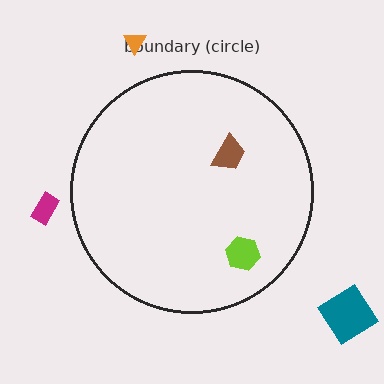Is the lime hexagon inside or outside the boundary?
Inside.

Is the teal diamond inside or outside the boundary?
Outside.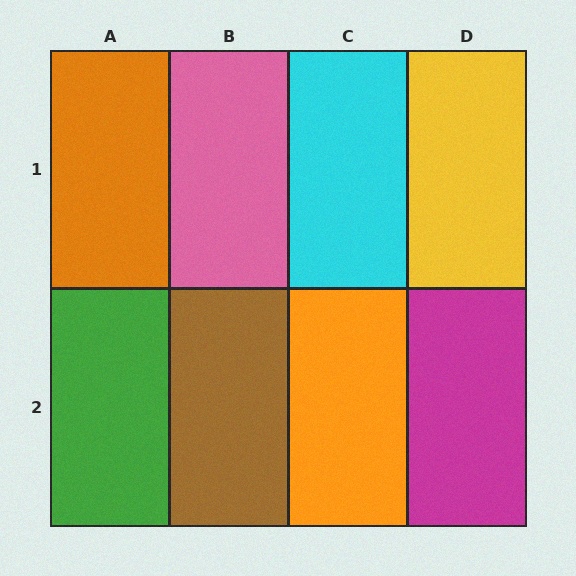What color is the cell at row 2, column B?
Brown.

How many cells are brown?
1 cell is brown.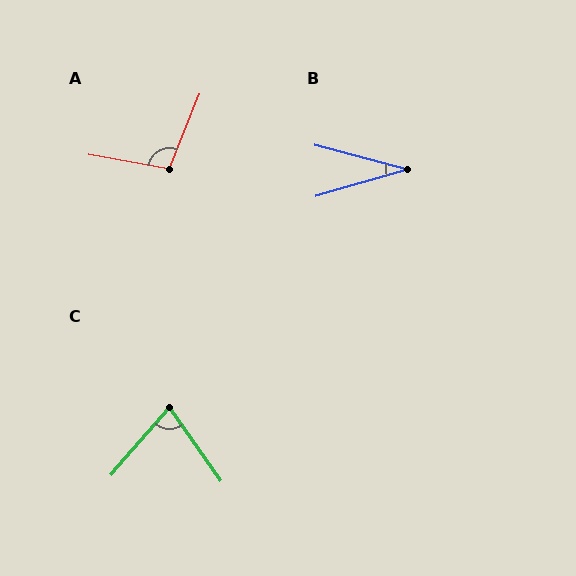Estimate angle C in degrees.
Approximately 76 degrees.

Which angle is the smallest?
B, at approximately 31 degrees.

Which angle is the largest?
A, at approximately 102 degrees.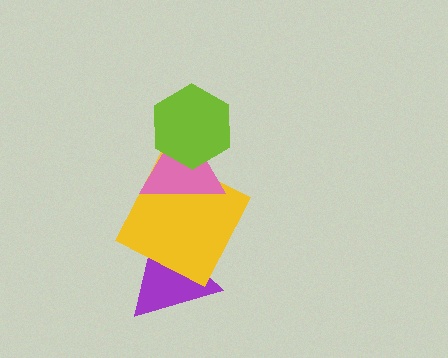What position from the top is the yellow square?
The yellow square is 3rd from the top.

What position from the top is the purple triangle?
The purple triangle is 4th from the top.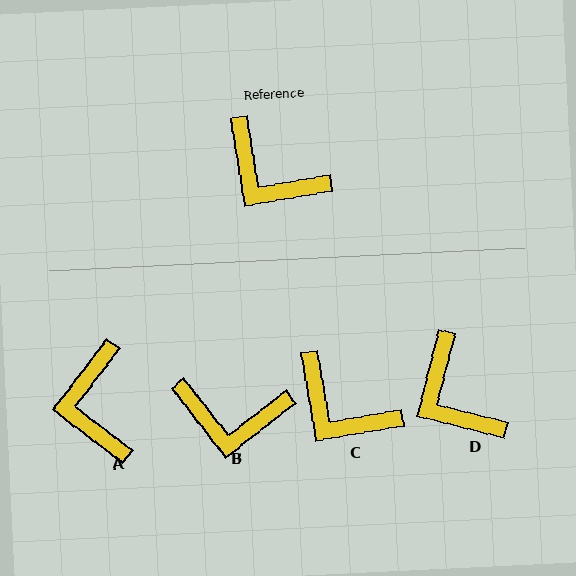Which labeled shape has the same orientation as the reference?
C.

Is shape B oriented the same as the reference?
No, it is off by about 28 degrees.